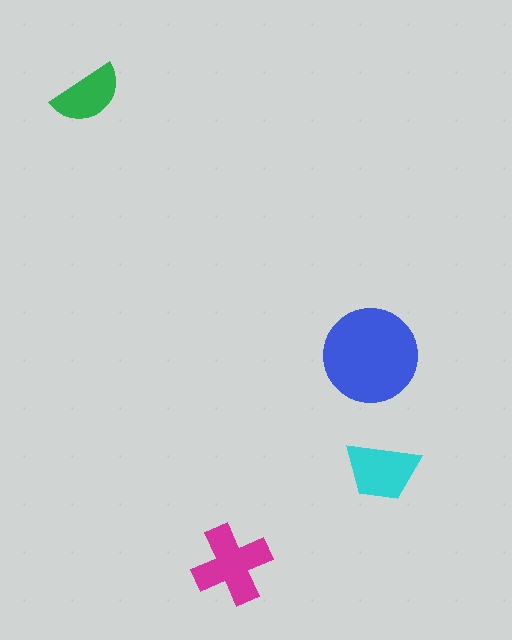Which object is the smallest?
The green semicircle.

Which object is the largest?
The blue circle.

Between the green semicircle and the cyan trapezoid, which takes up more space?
The cyan trapezoid.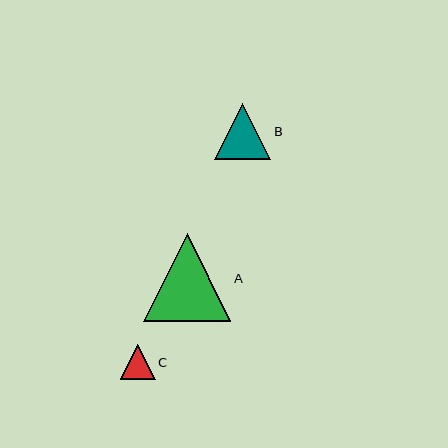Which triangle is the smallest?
Triangle C is the smallest with a size of approximately 35 pixels.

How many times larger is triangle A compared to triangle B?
Triangle A is approximately 1.6 times the size of triangle B.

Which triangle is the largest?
Triangle A is the largest with a size of approximately 88 pixels.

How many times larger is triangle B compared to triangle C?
Triangle B is approximately 1.6 times the size of triangle C.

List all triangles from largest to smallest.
From largest to smallest: A, B, C.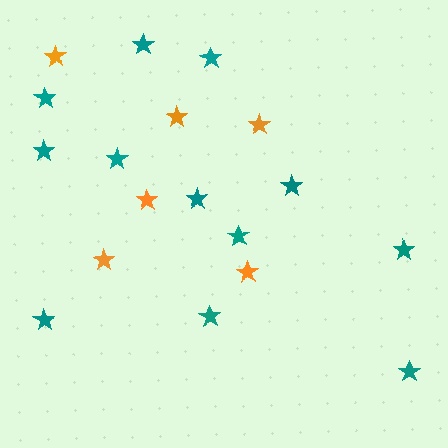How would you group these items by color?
There are 2 groups: one group of teal stars (12) and one group of orange stars (6).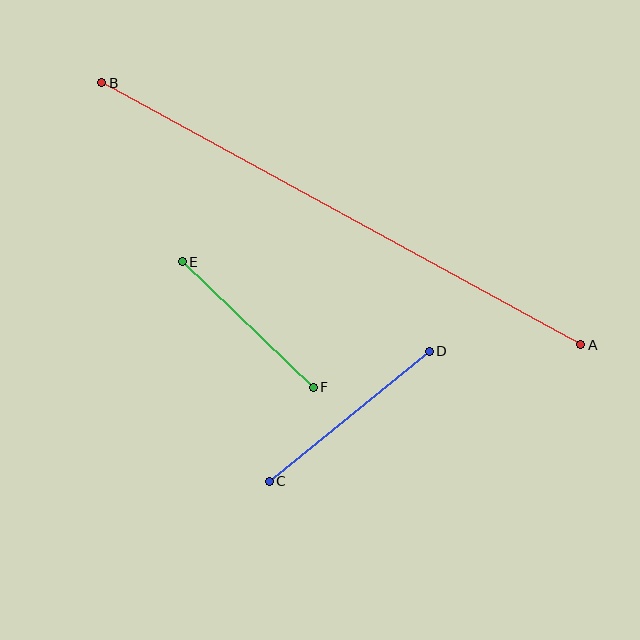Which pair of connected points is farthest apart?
Points A and B are farthest apart.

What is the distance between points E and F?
The distance is approximately 181 pixels.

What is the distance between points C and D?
The distance is approximately 206 pixels.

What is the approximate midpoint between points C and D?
The midpoint is at approximately (349, 416) pixels.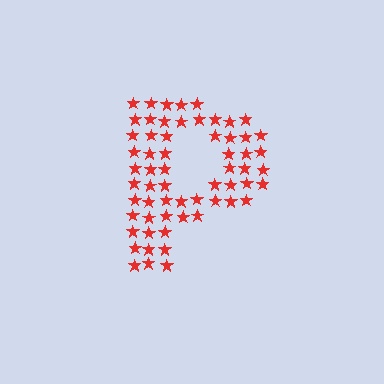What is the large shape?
The large shape is the letter P.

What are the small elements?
The small elements are stars.